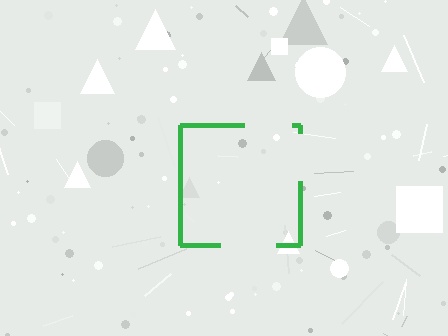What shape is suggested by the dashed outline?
The dashed outline suggests a square.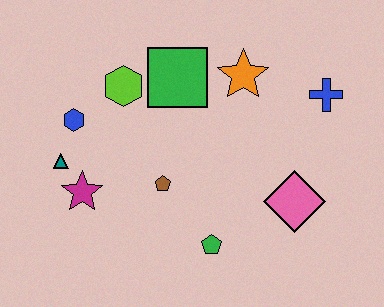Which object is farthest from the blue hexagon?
The blue cross is farthest from the blue hexagon.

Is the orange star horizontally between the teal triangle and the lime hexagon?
No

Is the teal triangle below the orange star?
Yes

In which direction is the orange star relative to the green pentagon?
The orange star is above the green pentagon.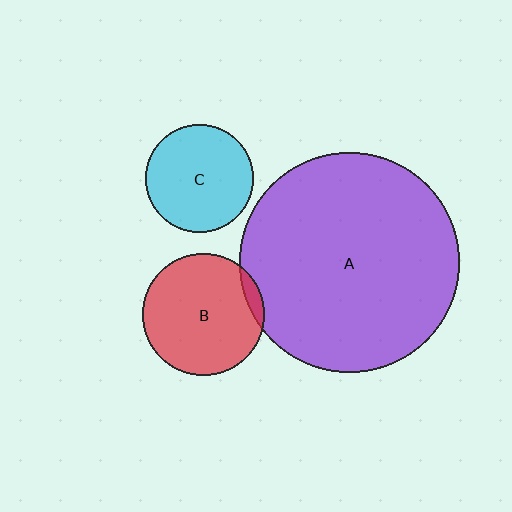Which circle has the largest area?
Circle A (purple).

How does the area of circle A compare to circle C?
Approximately 4.2 times.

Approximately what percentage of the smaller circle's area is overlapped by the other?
Approximately 5%.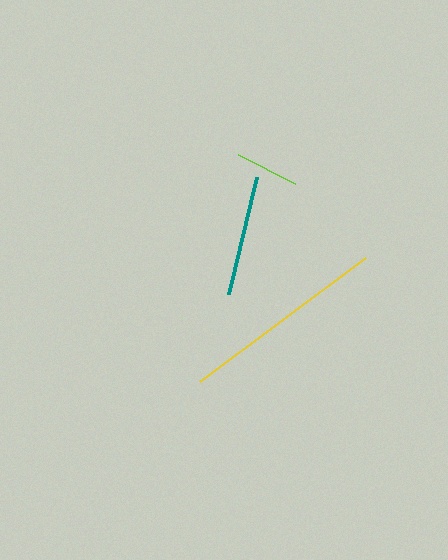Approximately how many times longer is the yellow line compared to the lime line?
The yellow line is approximately 3.2 times the length of the lime line.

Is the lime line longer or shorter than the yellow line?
The yellow line is longer than the lime line.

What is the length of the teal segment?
The teal segment is approximately 120 pixels long.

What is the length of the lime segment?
The lime segment is approximately 65 pixels long.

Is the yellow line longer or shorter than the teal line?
The yellow line is longer than the teal line.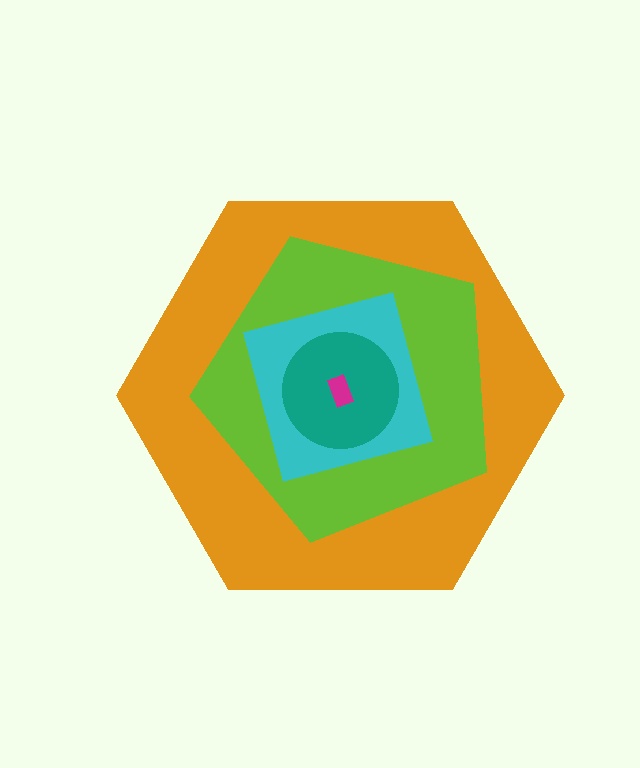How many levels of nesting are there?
5.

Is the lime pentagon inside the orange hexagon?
Yes.